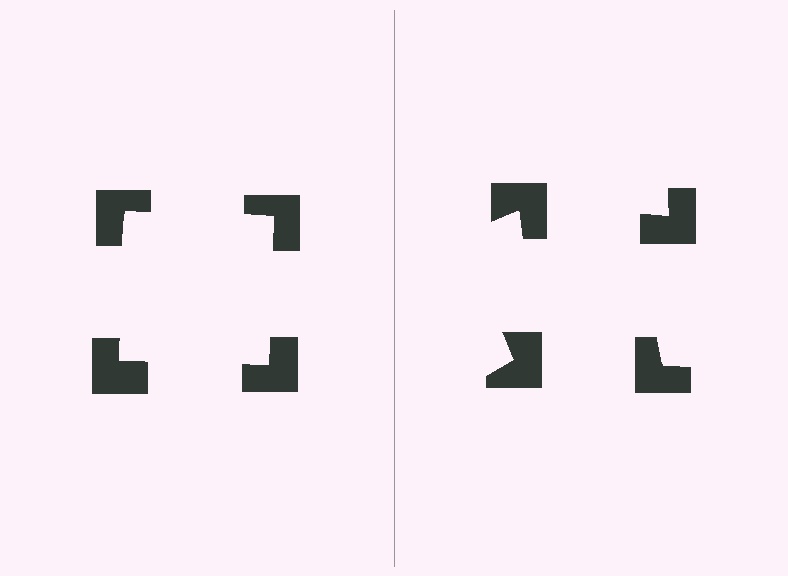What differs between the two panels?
The notched squares are positioned identically on both sides; only the wedge orientations differ. On the left they align to a square; on the right they are misaligned.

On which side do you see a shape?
An illusory square appears on the left side. On the right side the wedge cuts are rotated, so no coherent shape forms.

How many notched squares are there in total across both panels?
8 — 4 on each side.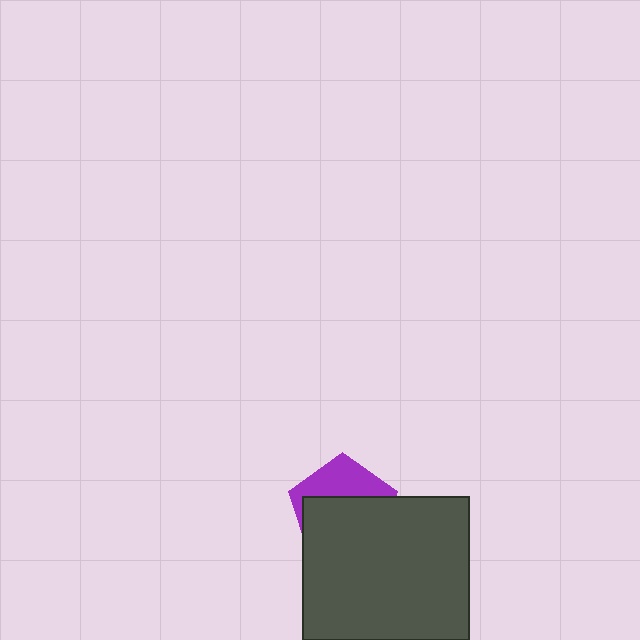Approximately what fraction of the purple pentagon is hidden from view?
Roughly 64% of the purple pentagon is hidden behind the dark gray rectangle.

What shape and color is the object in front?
The object in front is a dark gray rectangle.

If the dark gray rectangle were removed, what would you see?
You would see the complete purple pentagon.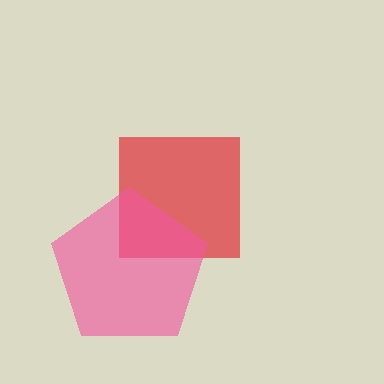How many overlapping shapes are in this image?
There are 2 overlapping shapes in the image.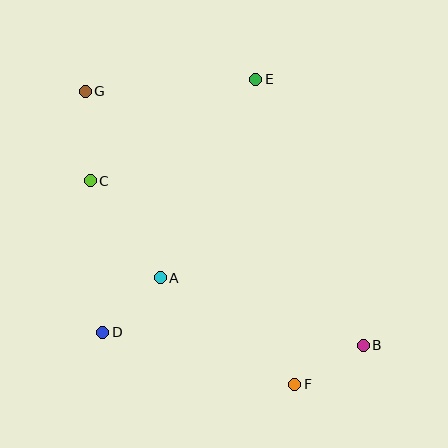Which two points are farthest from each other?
Points B and G are farthest from each other.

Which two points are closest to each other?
Points B and F are closest to each other.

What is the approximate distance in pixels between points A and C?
The distance between A and C is approximately 120 pixels.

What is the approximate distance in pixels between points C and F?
The distance between C and F is approximately 289 pixels.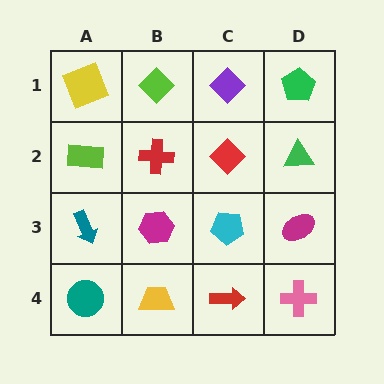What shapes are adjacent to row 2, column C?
A purple diamond (row 1, column C), a cyan pentagon (row 3, column C), a red cross (row 2, column B), a green triangle (row 2, column D).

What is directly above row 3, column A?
A lime rectangle.